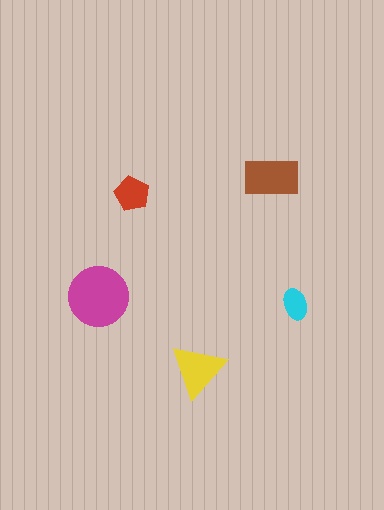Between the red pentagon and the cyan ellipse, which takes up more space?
The red pentagon.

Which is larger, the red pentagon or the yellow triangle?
The yellow triangle.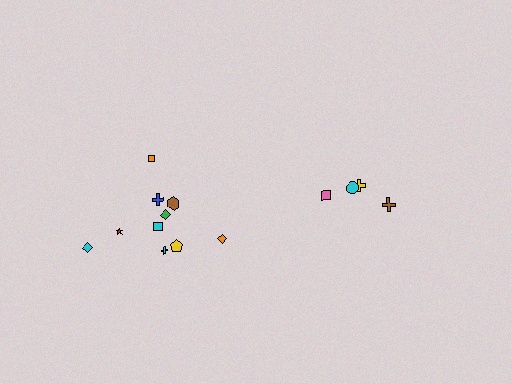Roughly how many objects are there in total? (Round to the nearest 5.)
Roughly 15 objects in total.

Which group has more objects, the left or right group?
The left group.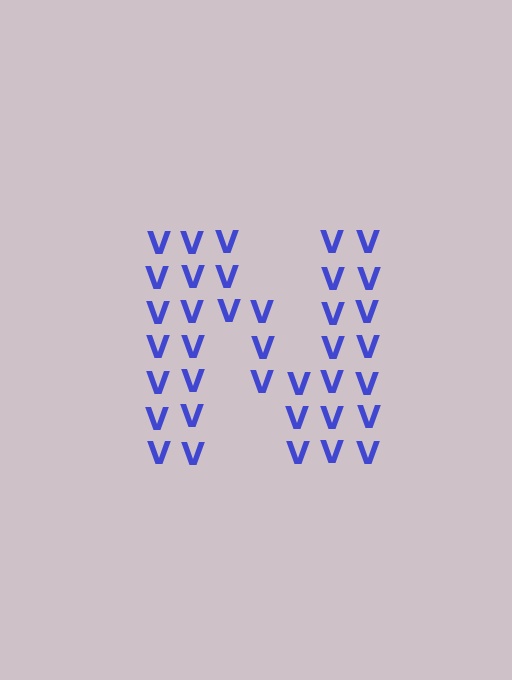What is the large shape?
The large shape is the letter N.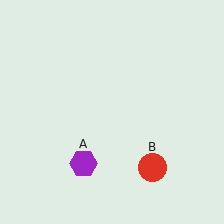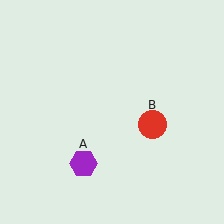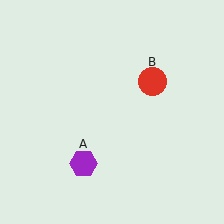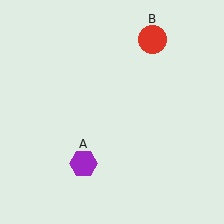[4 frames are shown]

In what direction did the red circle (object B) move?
The red circle (object B) moved up.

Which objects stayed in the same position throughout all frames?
Purple hexagon (object A) remained stationary.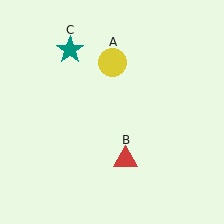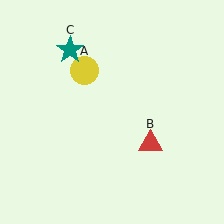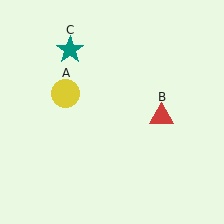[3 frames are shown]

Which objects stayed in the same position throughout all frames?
Teal star (object C) remained stationary.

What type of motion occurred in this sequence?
The yellow circle (object A), red triangle (object B) rotated counterclockwise around the center of the scene.